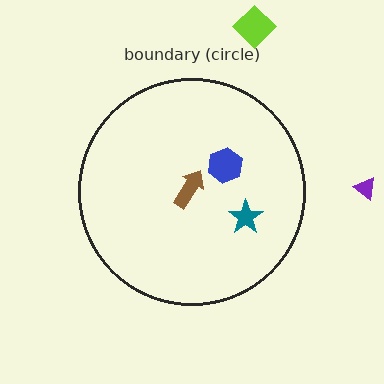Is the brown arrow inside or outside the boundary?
Inside.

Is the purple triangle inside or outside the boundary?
Outside.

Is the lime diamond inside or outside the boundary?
Outside.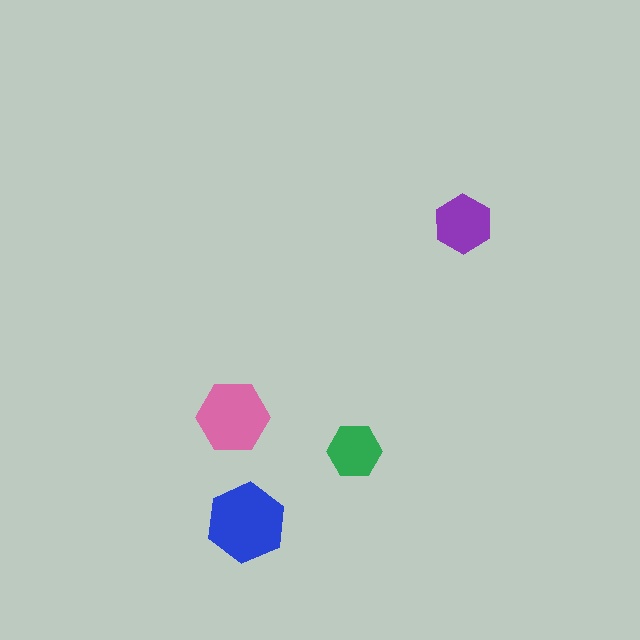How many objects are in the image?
There are 4 objects in the image.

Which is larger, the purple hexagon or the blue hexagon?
The blue one.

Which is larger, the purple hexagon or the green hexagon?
The purple one.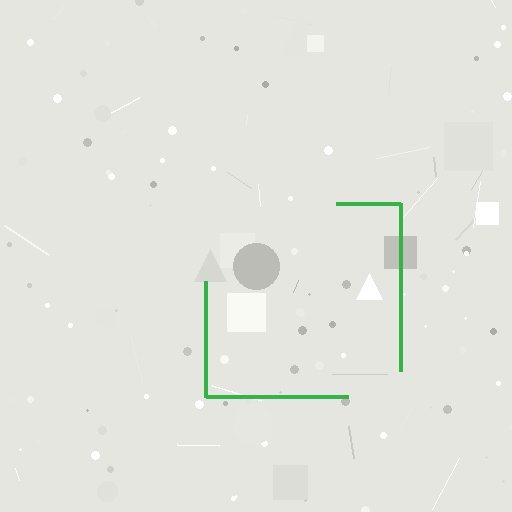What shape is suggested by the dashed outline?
The dashed outline suggests a square.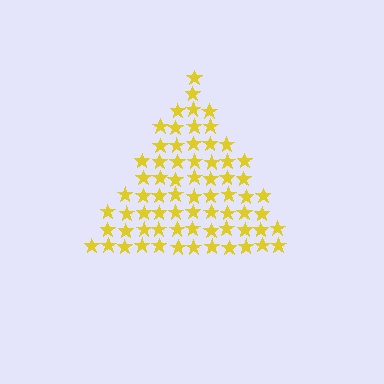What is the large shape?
The large shape is a triangle.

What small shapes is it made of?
It is made of small stars.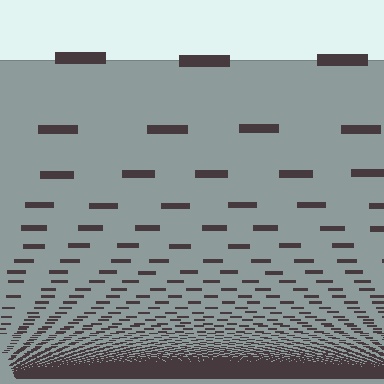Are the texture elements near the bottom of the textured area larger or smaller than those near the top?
Smaller. The gradient is inverted — elements near the bottom are smaller and denser.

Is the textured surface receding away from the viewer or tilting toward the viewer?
The surface appears to tilt toward the viewer. Texture elements get larger and sparser toward the top.